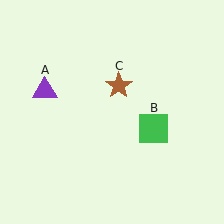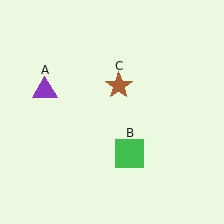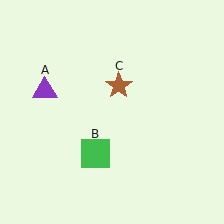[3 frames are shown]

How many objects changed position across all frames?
1 object changed position: green square (object B).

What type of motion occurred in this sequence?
The green square (object B) rotated clockwise around the center of the scene.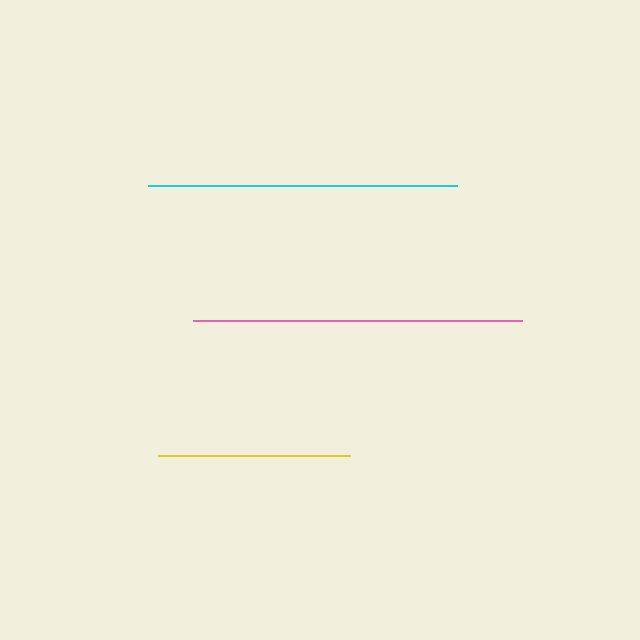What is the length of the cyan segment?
The cyan segment is approximately 309 pixels long.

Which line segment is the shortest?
The yellow line is the shortest at approximately 192 pixels.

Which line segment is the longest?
The pink line is the longest at approximately 329 pixels.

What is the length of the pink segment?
The pink segment is approximately 329 pixels long.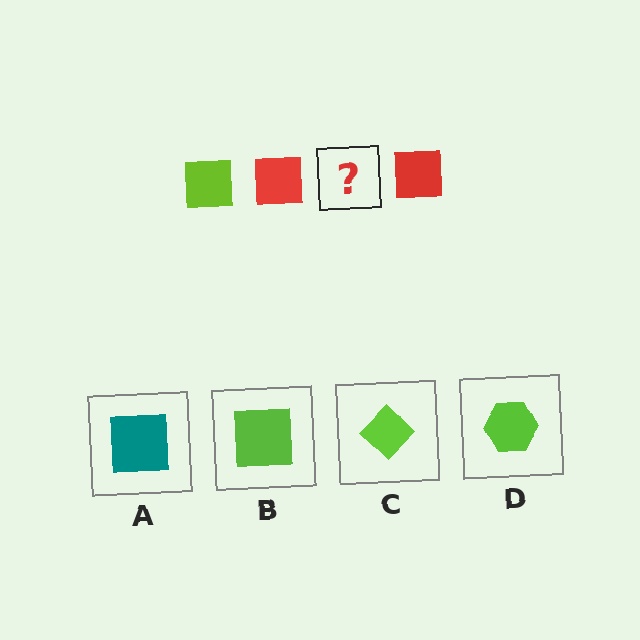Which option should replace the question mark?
Option B.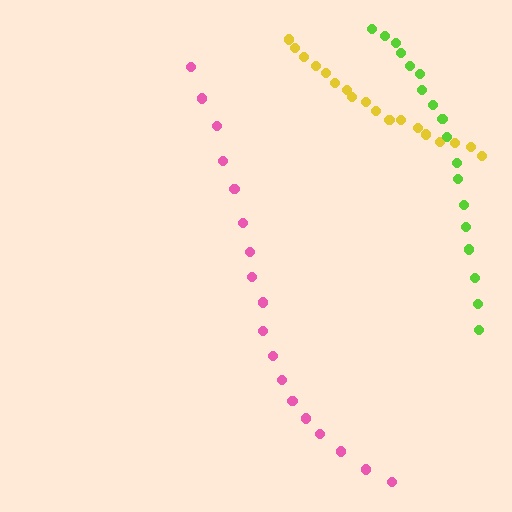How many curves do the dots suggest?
There are 3 distinct paths.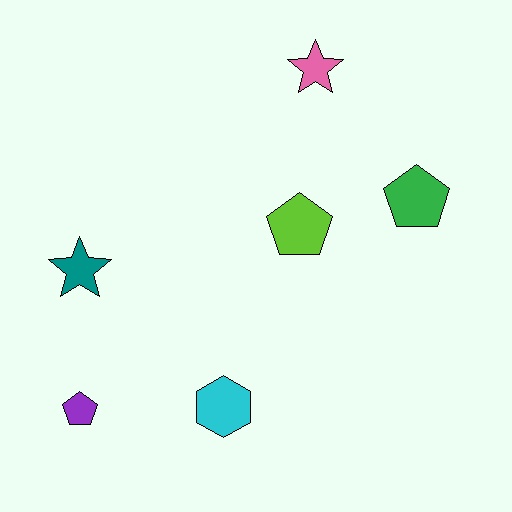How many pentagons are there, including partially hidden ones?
There are 3 pentagons.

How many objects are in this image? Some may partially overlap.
There are 6 objects.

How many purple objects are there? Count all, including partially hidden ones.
There is 1 purple object.